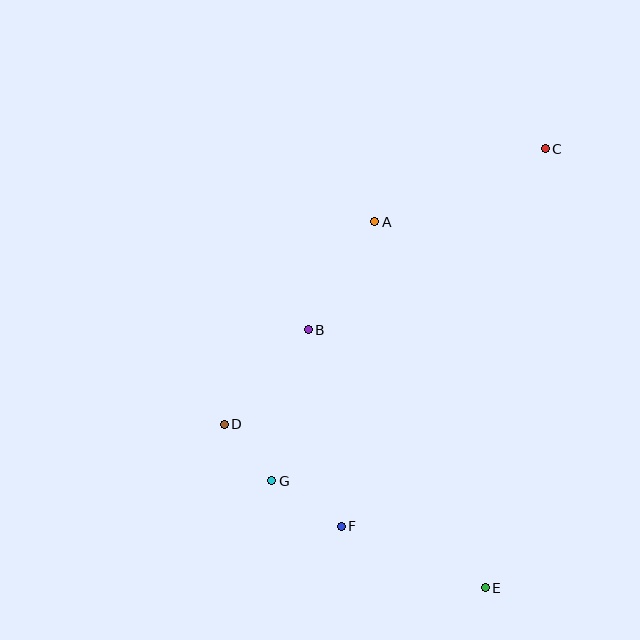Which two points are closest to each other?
Points D and G are closest to each other.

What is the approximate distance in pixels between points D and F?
The distance between D and F is approximately 155 pixels.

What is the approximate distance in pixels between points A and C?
The distance between A and C is approximately 185 pixels.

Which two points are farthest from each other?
Points C and E are farthest from each other.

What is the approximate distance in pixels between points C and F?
The distance between C and F is approximately 429 pixels.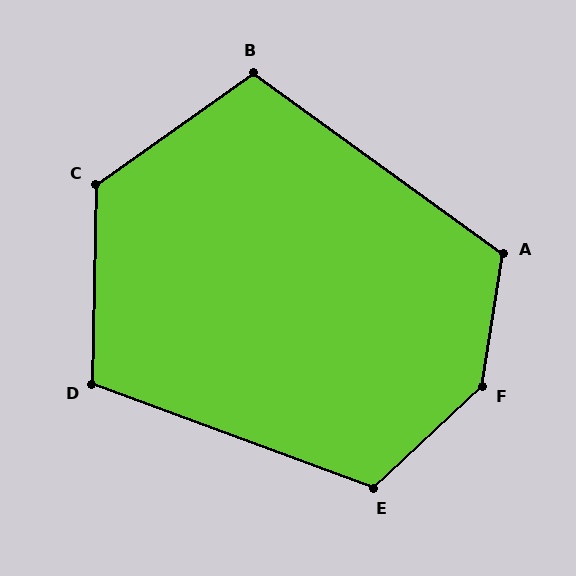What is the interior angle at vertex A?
Approximately 117 degrees (obtuse).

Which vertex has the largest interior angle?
F, at approximately 142 degrees.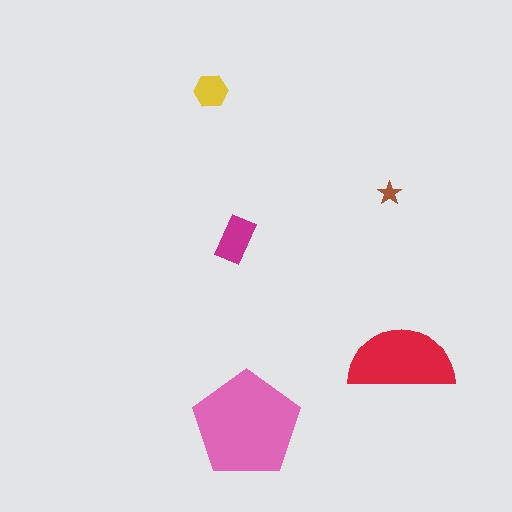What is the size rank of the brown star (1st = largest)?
5th.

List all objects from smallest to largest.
The brown star, the yellow hexagon, the magenta rectangle, the red semicircle, the pink pentagon.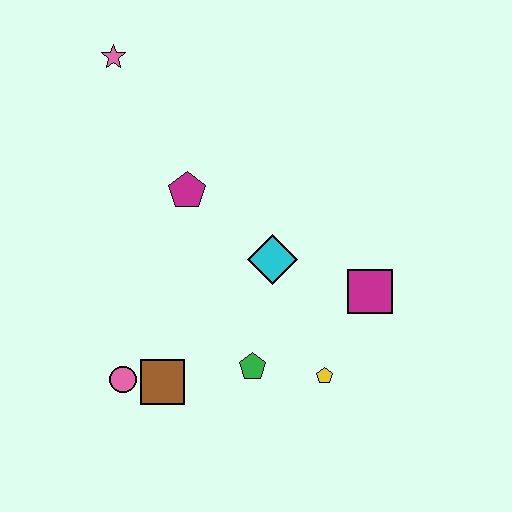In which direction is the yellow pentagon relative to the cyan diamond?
The yellow pentagon is below the cyan diamond.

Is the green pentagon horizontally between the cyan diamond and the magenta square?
No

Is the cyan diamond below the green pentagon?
No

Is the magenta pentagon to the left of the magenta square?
Yes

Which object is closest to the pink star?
The magenta pentagon is closest to the pink star.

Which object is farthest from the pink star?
The yellow pentagon is farthest from the pink star.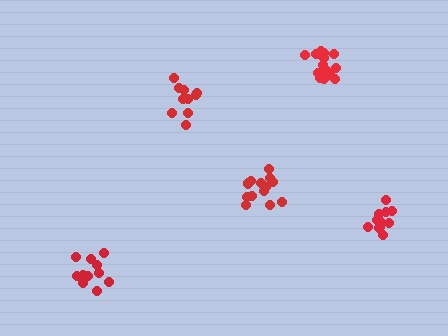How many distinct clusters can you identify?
There are 5 distinct clusters.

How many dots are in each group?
Group 1: 11 dots, Group 2: 13 dots, Group 3: 15 dots, Group 4: 10 dots, Group 5: 11 dots (60 total).